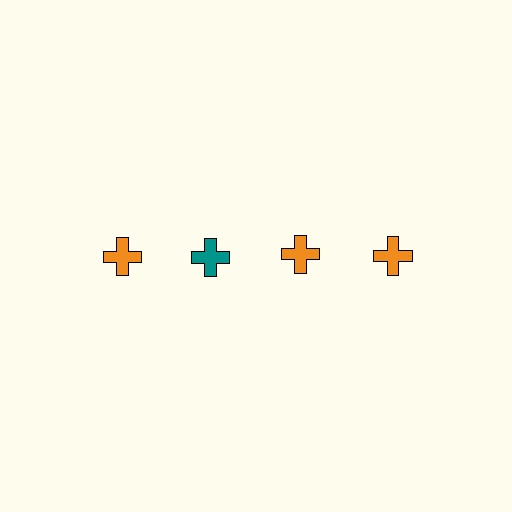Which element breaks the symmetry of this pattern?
The teal cross in the top row, second from left column breaks the symmetry. All other shapes are orange crosses.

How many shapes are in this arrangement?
There are 4 shapes arranged in a grid pattern.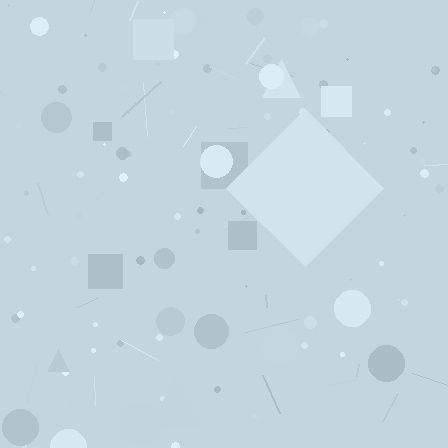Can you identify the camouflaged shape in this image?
The camouflaged shape is a diamond.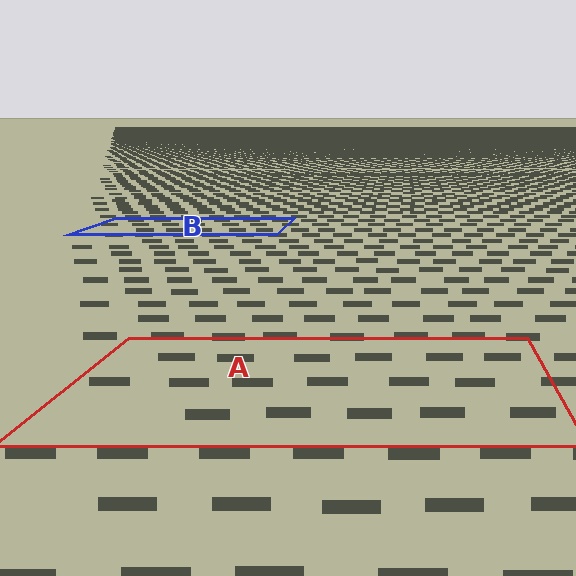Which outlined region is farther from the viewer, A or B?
Region B is farther from the viewer — the texture elements inside it appear smaller and more densely packed.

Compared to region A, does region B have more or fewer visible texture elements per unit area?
Region B has more texture elements per unit area — they are packed more densely because it is farther away.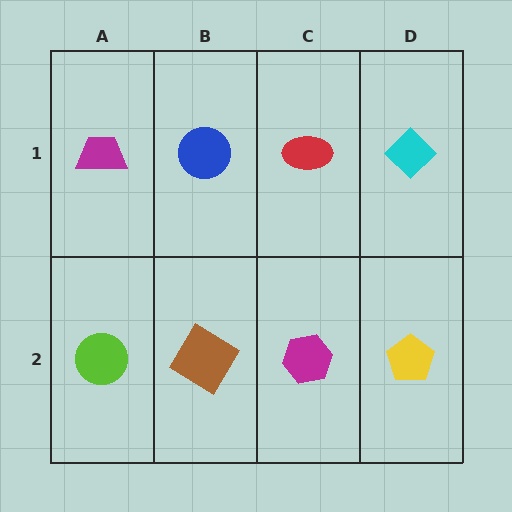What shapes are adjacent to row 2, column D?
A cyan diamond (row 1, column D), a magenta hexagon (row 2, column C).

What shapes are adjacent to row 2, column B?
A blue circle (row 1, column B), a lime circle (row 2, column A), a magenta hexagon (row 2, column C).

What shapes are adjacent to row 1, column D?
A yellow pentagon (row 2, column D), a red ellipse (row 1, column C).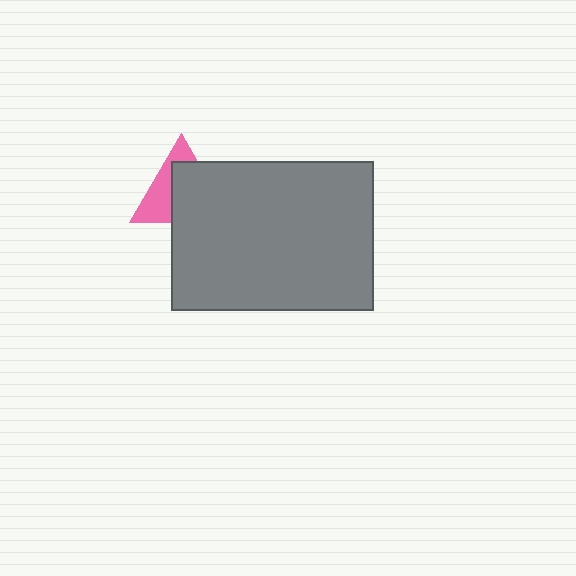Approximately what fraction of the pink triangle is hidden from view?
Roughly 58% of the pink triangle is hidden behind the gray rectangle.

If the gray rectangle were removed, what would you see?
You would see the complete pink triangle.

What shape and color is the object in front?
The object in front is a gray rectangle.